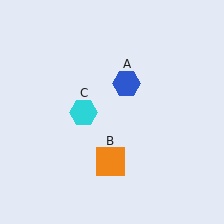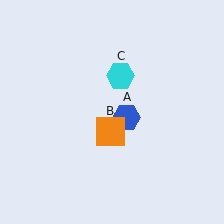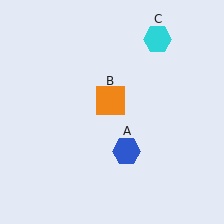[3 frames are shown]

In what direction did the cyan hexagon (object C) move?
The cyan hexagon (object C) moved up and to the right.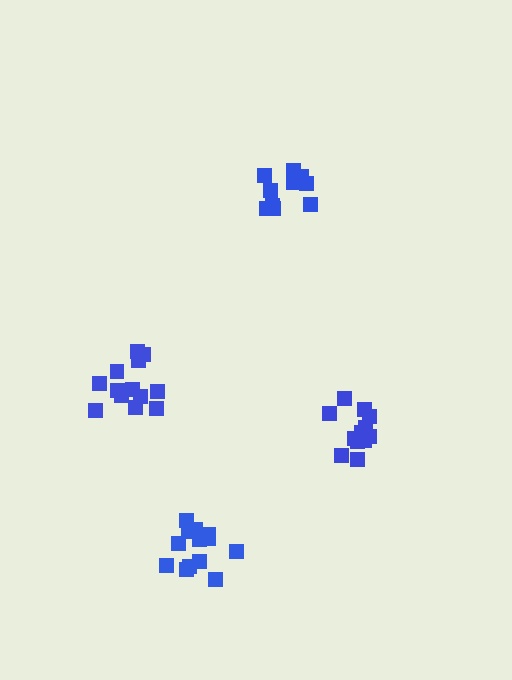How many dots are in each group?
Group 1: 13 dots, Group 2: 10 dots, Group 3: 12 dots, Group 4: 13 dots (48 total).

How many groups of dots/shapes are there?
There are 4 groups.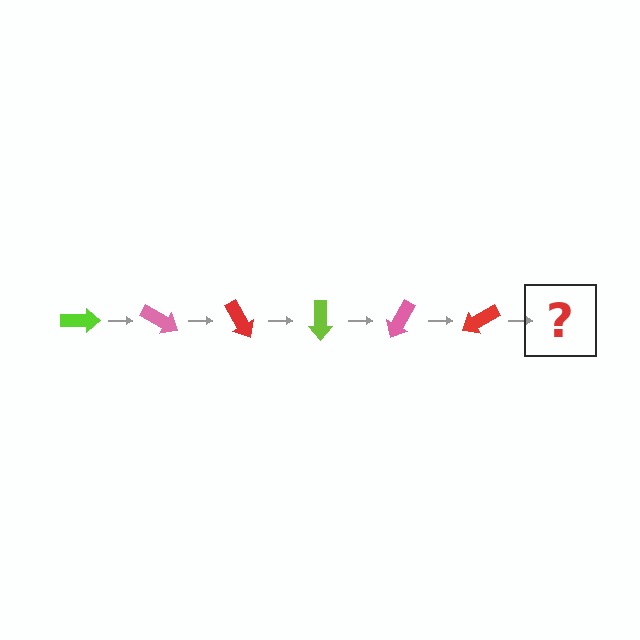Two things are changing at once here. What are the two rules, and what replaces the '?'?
The two rules are that it rotates 30 degrees each step and the color cycles through lime, pink, and red. The '?' should be a lime arrow, rotated 180 degrees from the start.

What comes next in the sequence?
The next element should be a lime arrow, rotated 180 degrees from the start.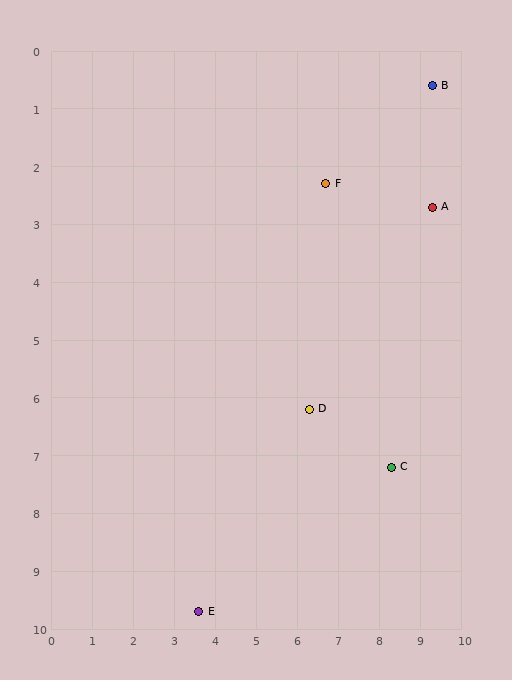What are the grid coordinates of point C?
Point C is at approximately (8.3, 7.2).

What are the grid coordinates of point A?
Point A is at approximately (9.3, 2.7).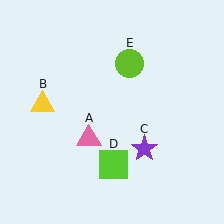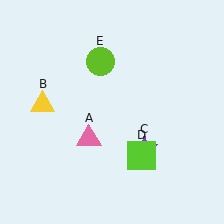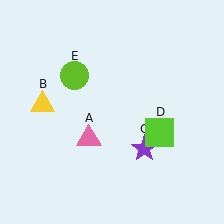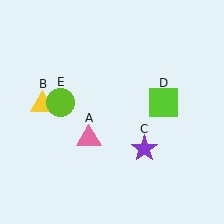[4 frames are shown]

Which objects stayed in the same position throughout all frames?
Pink triangle (object A) and yellow triangle (object B) and purple star (object C) remained stationary.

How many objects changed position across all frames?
2 objects changed position: lime square (object D), lime circle (object E).